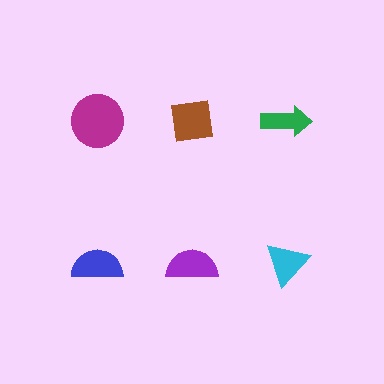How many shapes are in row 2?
3 shapes.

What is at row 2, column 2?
A purple semicircle.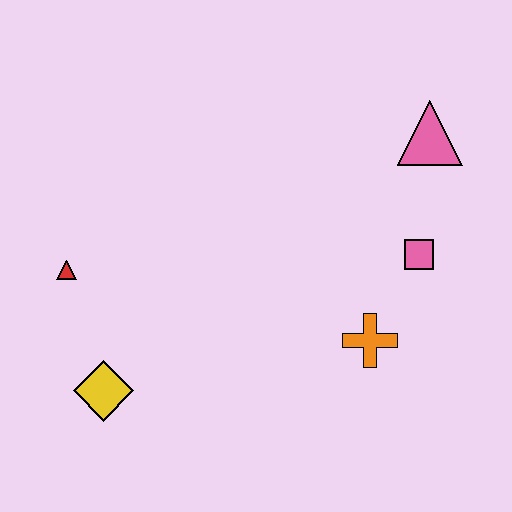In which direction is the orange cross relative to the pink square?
The orange cross is below the pink square.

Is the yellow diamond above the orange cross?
No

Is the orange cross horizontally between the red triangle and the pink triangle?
Yes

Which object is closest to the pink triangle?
The pink square is closest to the pink triangle.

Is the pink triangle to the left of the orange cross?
No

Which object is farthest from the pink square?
The red triangle is farthest from the pink square.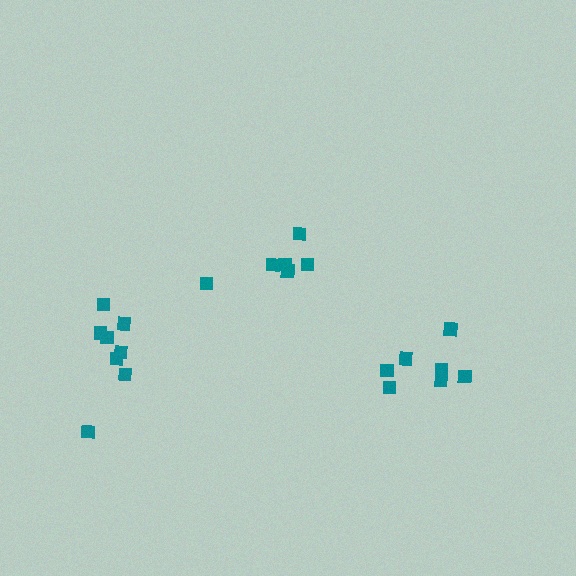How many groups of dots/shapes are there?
There are 3 groups.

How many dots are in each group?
Group 1: 8 dots, Group 2: 7 dots, Group 3: 6 dots (21 total).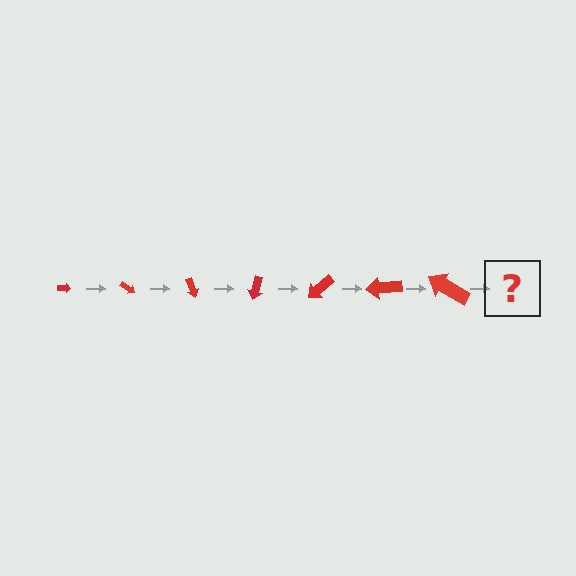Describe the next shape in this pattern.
It should be an arrow, larger than the previous one and rotated 245 degrees from the start.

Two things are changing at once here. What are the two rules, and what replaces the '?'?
The two rules are that the arrow grows larger each step and it rotates 35 degrees each step. The '?' should be an arrow, larger than the previous one and rotated 245 degrees from the start.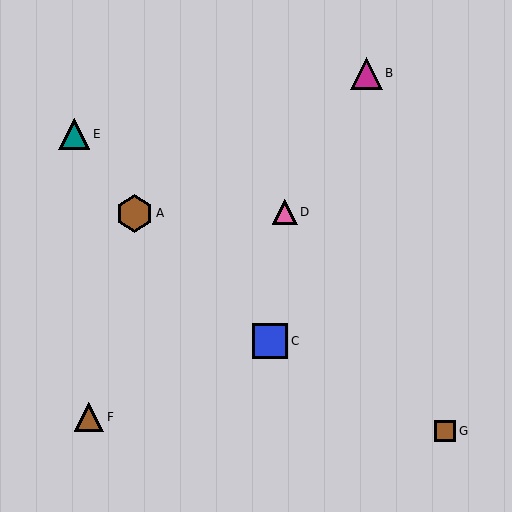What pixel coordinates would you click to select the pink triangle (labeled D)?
Click at (285, 212) to select the pink triangle D.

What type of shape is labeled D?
Shape D is a pink triangle.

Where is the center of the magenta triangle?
The center of the magenta triangle is at (366, 73).